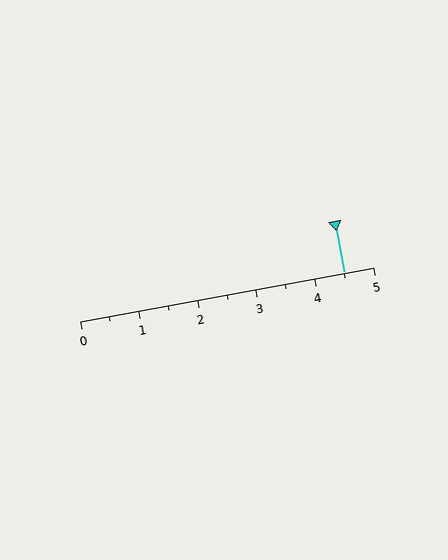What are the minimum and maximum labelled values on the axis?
The axis runs from 0 to 5.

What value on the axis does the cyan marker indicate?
The marker indicates approximately 4.5.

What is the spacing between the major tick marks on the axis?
The major ticks are spaced 1 apart.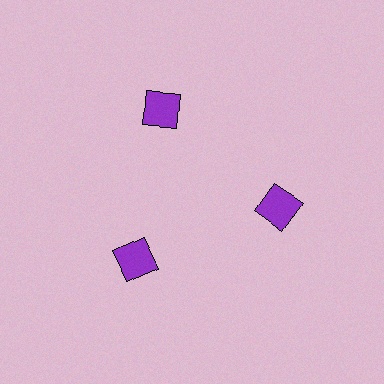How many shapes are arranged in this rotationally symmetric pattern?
There are 3 shapes, arranged in 3 groups of 1.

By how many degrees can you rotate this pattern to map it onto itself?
The pattern maps onto itself every 120 degrees of rotation.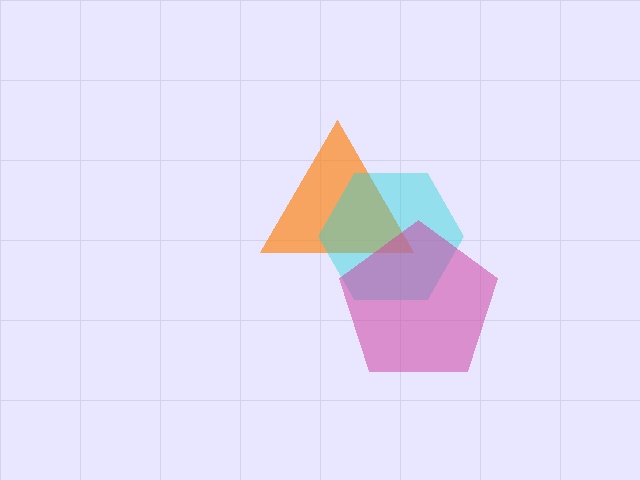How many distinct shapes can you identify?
There are 3 distinct shapes: an orange triangle, a cyan hexagon, a magenta pentagon.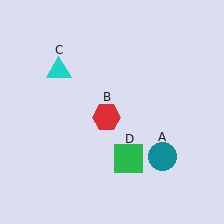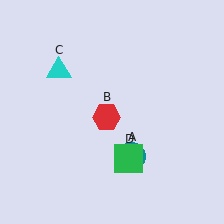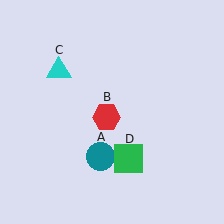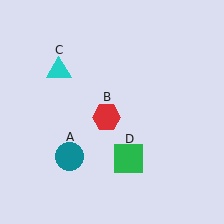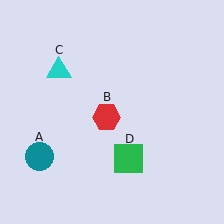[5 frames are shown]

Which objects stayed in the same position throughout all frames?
Red hexagon (object B) and cyan triangle (object C) and green square (object D) remained stationary.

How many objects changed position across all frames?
1 object changed position: teal circle (object A).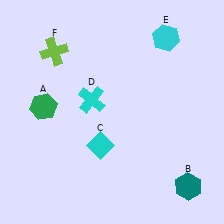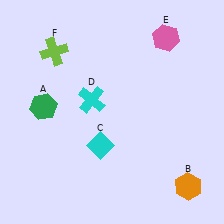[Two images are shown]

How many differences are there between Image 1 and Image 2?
There are 2 differences between the two images.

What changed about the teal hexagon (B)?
In Image 1, B is teal. In Image 2, it changed to orange.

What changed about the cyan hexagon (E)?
In Image 1, E is cyan. In Image 2, it changed to pink.